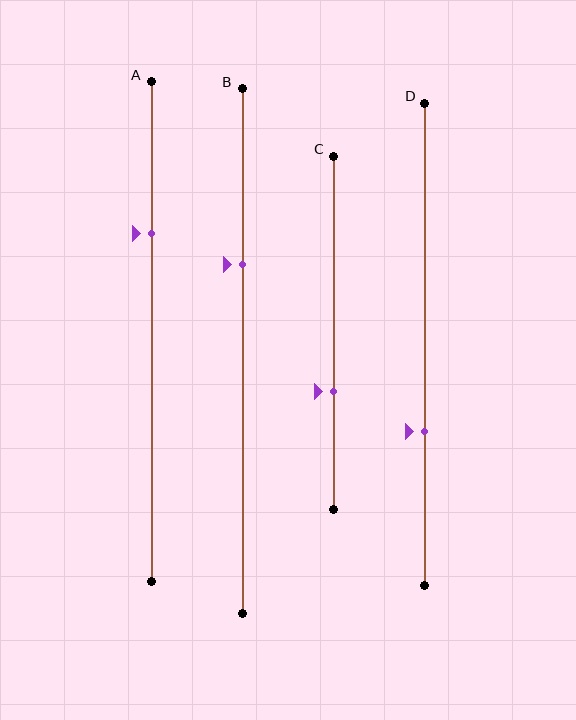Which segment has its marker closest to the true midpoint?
Segment B has its marker closest to the true midpoint.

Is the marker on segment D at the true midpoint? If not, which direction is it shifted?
No, the marker on segment D is shifted downward by about 18% of the segment length.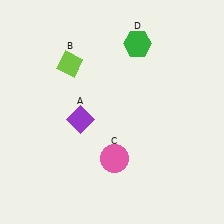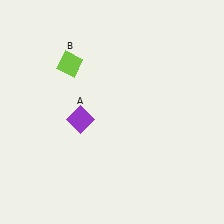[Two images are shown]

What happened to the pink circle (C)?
The pink circle (C) was removed in Image 2. It was in the bottom-right area of Image 1.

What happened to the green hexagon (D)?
The green hexagon (D) was removed in Image 2. It was in the top-right area of Image 1.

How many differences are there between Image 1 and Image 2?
There are 2 differences between the two images.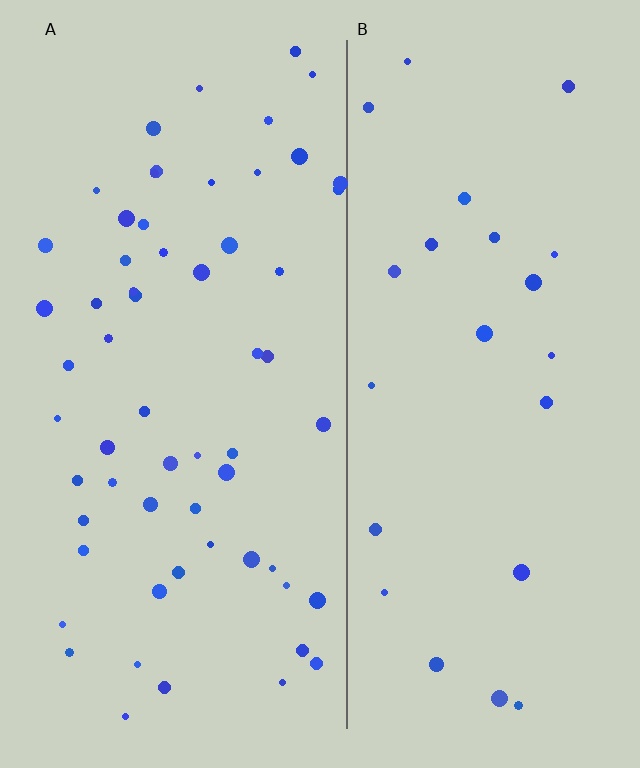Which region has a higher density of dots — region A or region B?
A (the left).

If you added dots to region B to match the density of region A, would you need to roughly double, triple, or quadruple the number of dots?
Approximately double.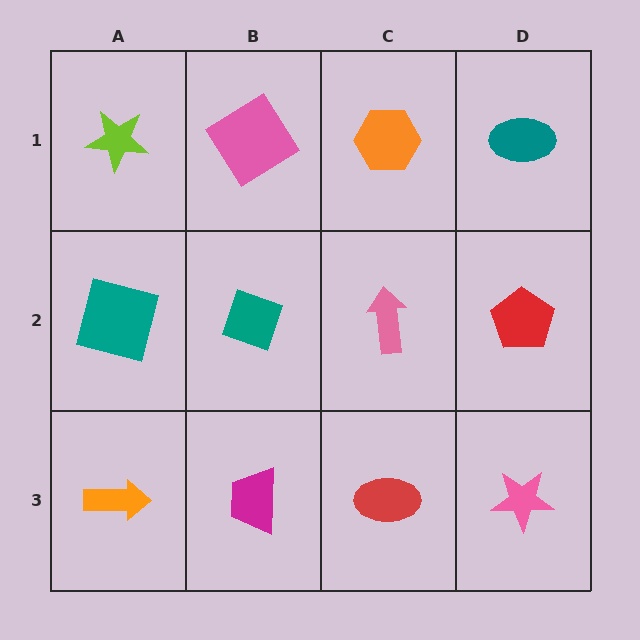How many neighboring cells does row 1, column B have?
3.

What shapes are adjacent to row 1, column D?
A red pentagon (row 2, column D), an orange hexagon (row 1, column C).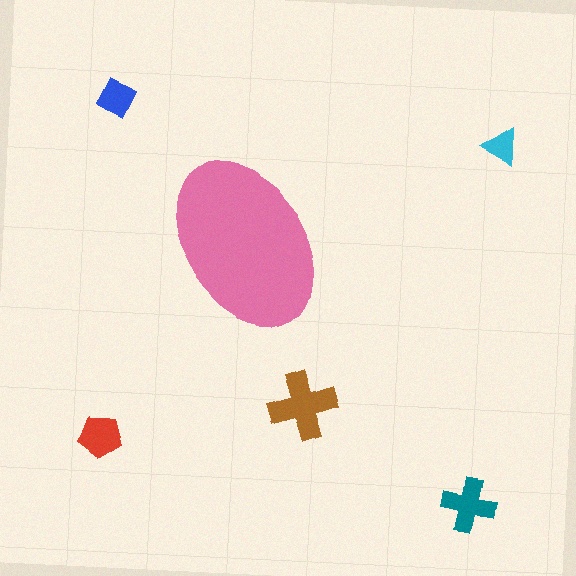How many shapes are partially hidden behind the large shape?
0 shapes are partially hidden.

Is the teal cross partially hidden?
No, the teal cross is fully visible.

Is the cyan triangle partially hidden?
No, the cyan triangle is fully visible.